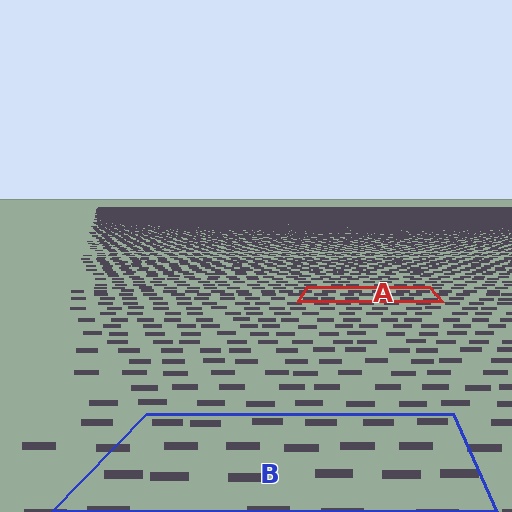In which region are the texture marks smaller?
The texture marks are smaller in region A, because it is farther away.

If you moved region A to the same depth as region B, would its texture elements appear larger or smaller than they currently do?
They would appear larger. At a closer depth, the same texture elements are projected at a bigger on-screen size.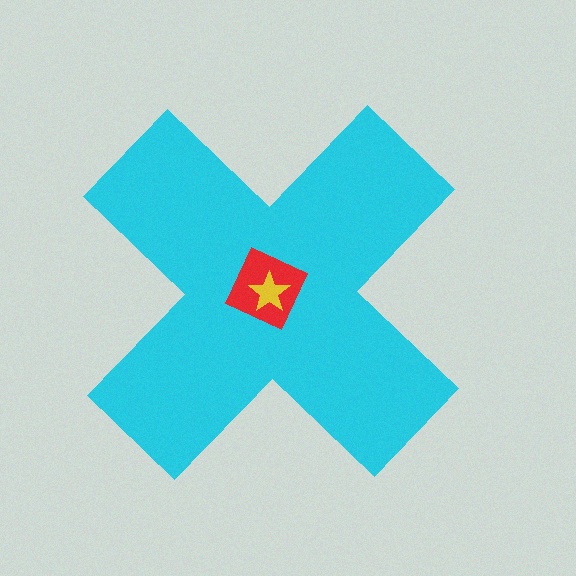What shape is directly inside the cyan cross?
The red square.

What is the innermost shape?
The yellow star.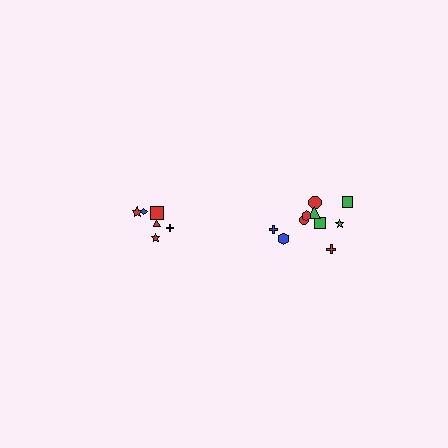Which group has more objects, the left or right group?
The right group.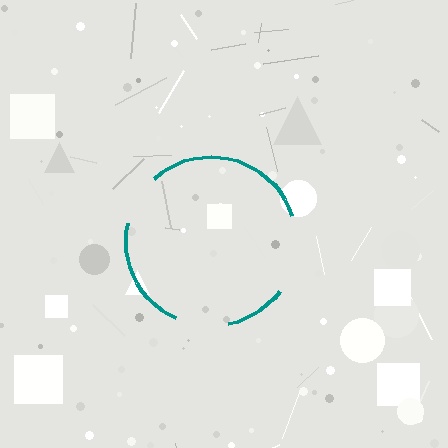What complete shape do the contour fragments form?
The contour fragments form a circle.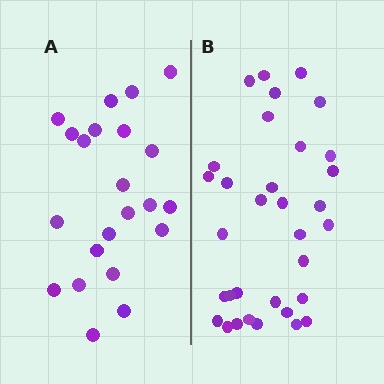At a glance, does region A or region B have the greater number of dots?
Region B (the right region) has more dots.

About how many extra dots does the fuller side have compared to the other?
Region B has roughly 12 or so more dots than region A.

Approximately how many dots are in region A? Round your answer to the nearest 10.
About 20 dots. (The exact count is 22, which rounds to 20.)